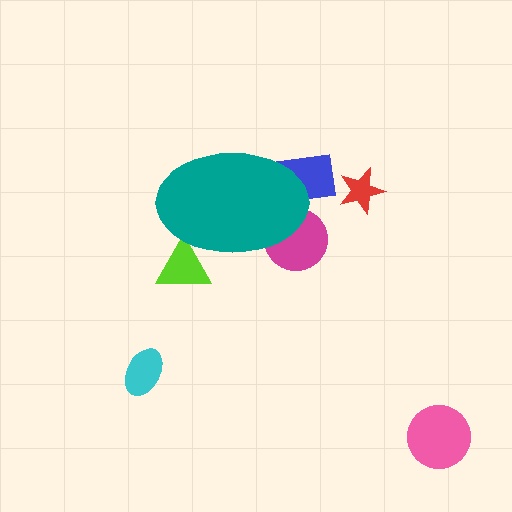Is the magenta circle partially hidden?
Yes, the magenta circle is partially hidden behind the teal ellipse.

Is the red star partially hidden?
No, the red star is fully visible.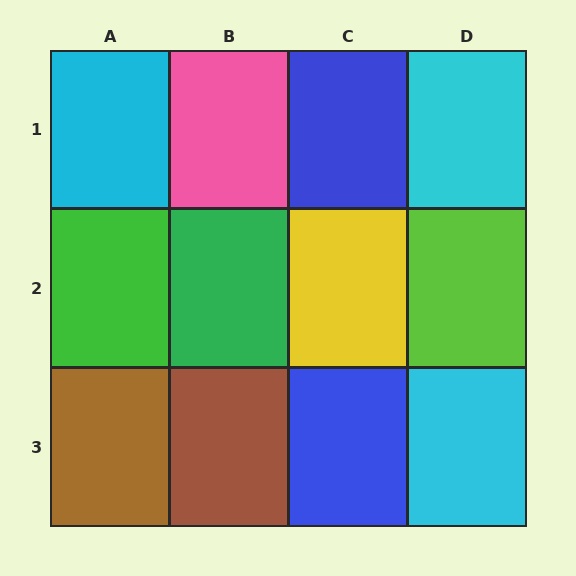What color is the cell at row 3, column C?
Blue.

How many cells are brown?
2 cells are brown.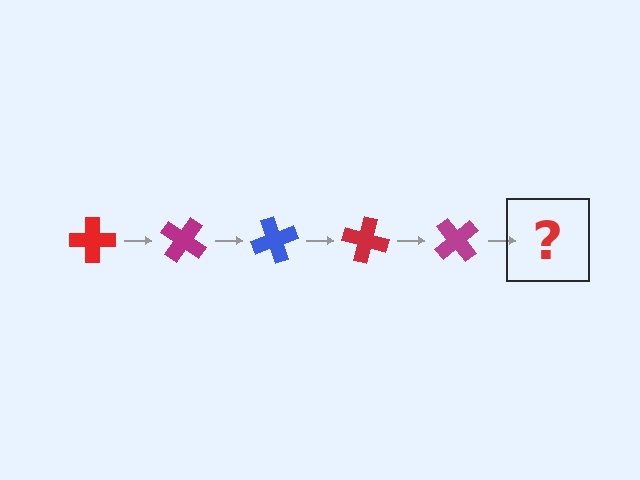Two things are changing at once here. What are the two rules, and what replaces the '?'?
The two rules are that it rotates 35 degrees each step and the color cycles through red, magenta, and blue. The '?' should be a blue cross, rotated 175 degrees from the start.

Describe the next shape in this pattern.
It should be a blue cross, rotated 175 degrees from the start.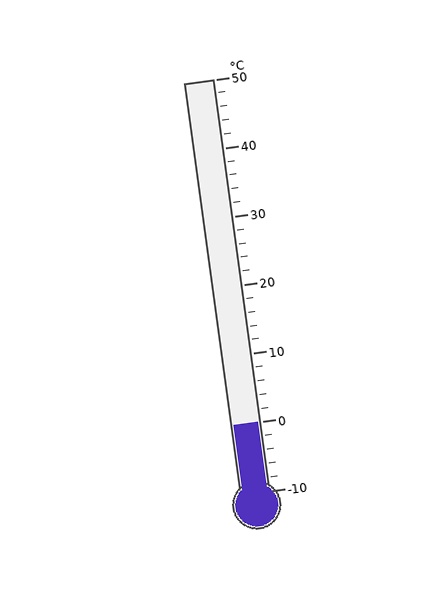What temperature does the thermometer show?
The thermometer shows approximately 0°C.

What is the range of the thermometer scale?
The thermometer scale ranges from -10°C to 50°C.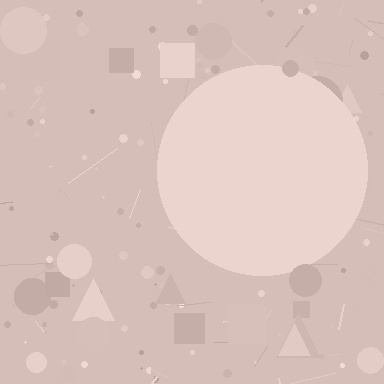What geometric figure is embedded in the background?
A circle is embedded in the background.